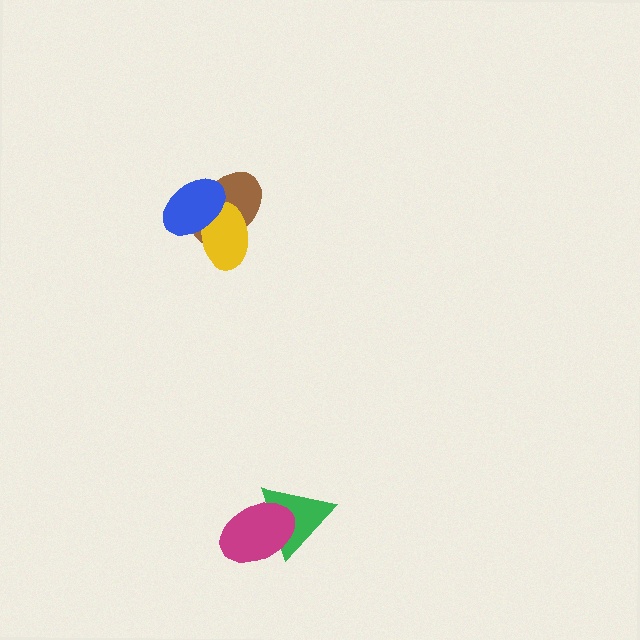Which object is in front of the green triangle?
The magenta ellipse is in front of the green triangle.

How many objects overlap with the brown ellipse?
2 objects overlap with the brown ellipse.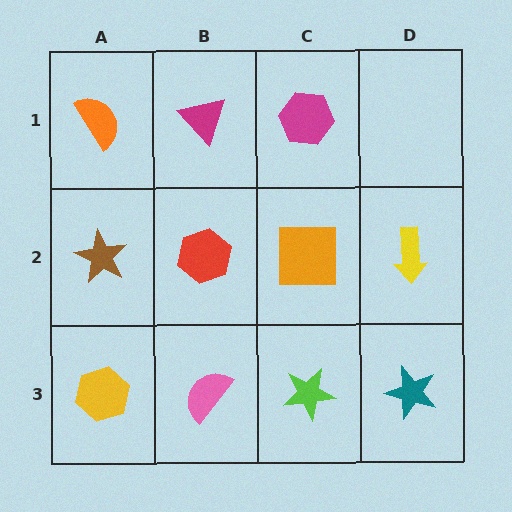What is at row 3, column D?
A teal star.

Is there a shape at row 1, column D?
No, that cell is empty.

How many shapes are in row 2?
4 shapes.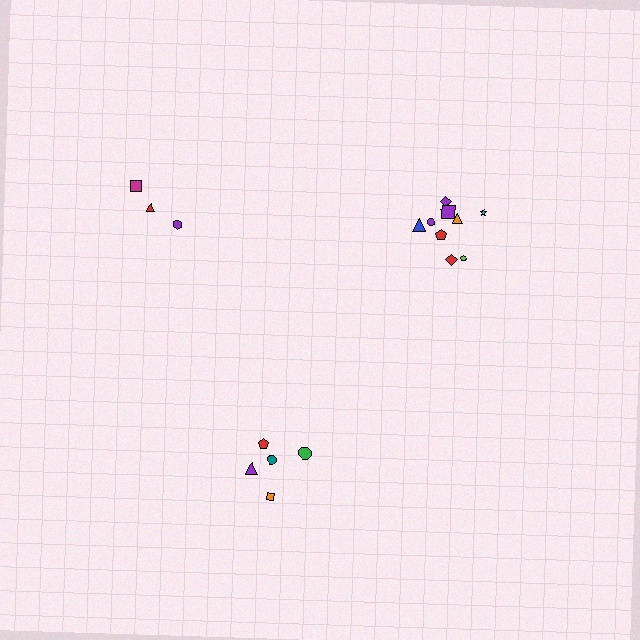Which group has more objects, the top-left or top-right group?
The top-right group.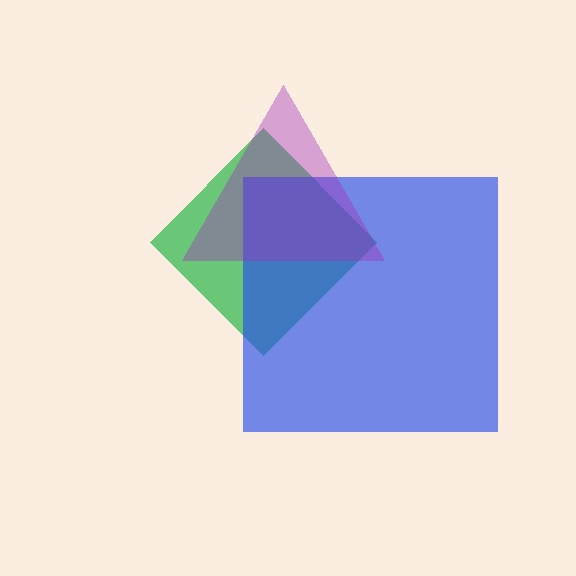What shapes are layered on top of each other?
The layered shapes are: a green diamond, a blue square, a purple triangle.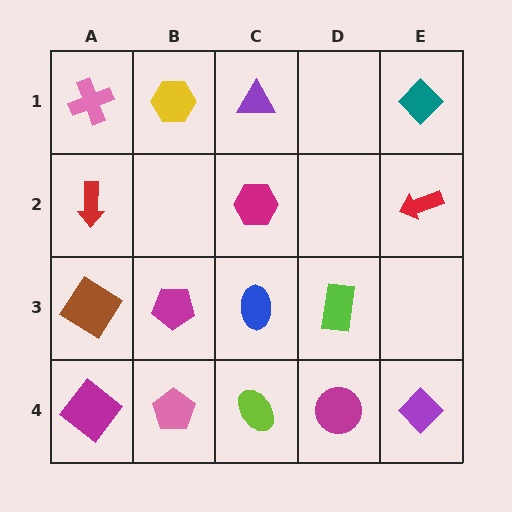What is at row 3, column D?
A lime rectangle.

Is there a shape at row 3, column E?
No, that cell is empty.